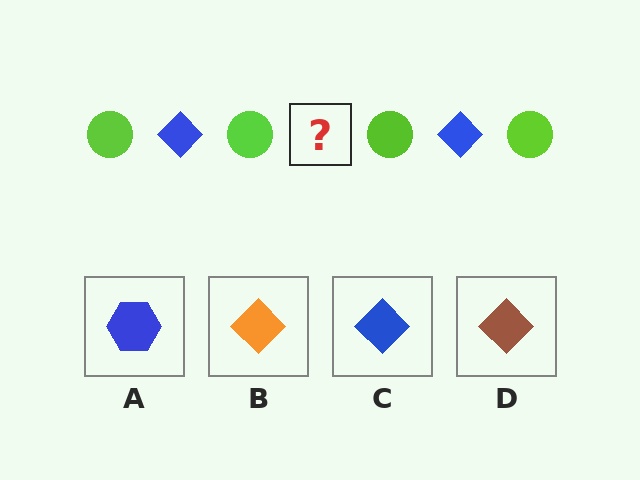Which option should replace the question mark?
Option C.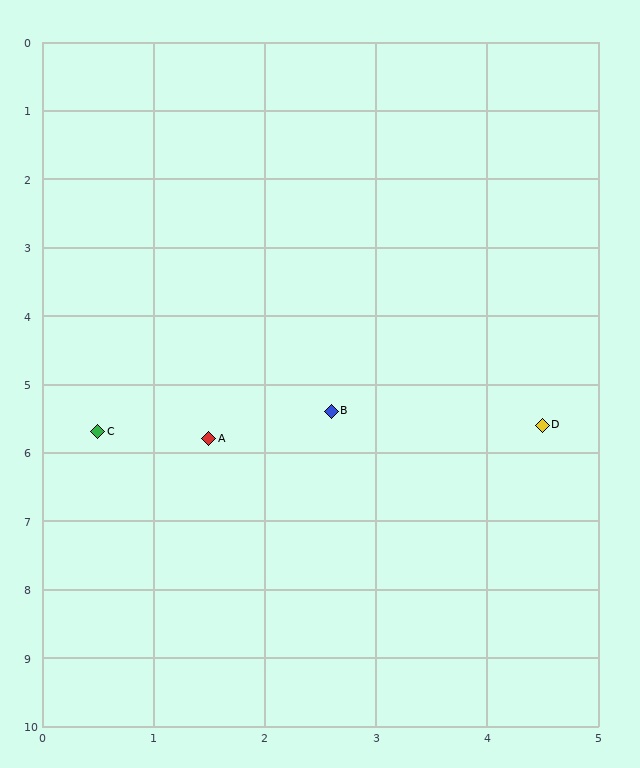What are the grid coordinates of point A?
Point A is at approximately (1.5, 5.8).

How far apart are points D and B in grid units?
Points D and B are about 1.9 grid units apart.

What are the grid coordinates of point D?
Point D is at approximately (4.5, 5.6).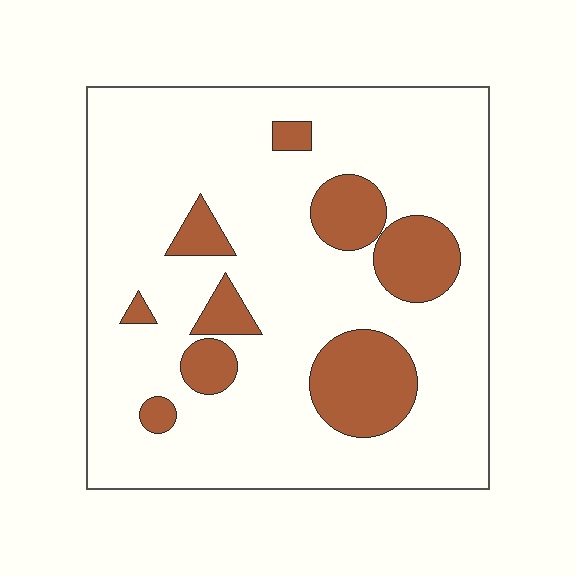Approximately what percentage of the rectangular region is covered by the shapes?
Approximately 20%.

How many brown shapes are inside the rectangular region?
9.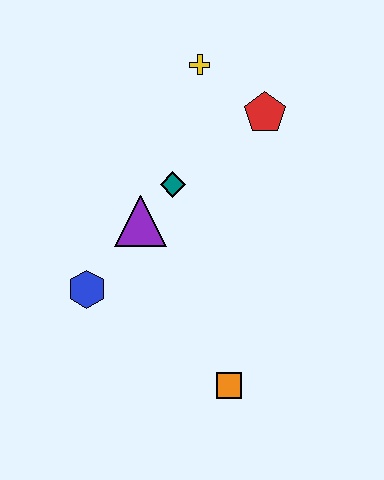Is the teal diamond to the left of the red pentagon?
Yes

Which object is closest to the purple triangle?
The teal diamond is closest to the purple triangle.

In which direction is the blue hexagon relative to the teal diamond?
The blue hexagon is below the teal diamond.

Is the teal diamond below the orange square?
No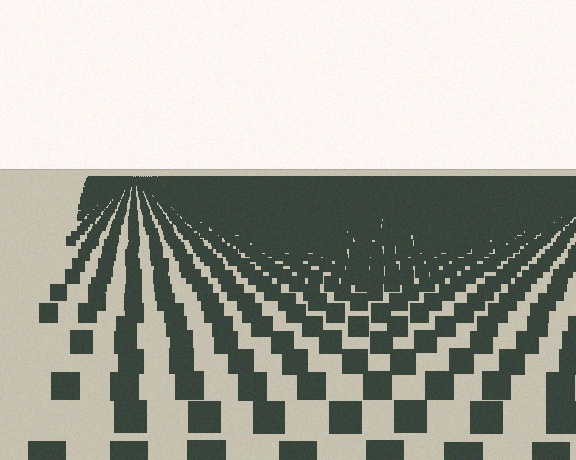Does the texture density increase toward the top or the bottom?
Density increases toward the top.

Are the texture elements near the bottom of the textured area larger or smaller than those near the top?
Larger. Near the bottom, elements are closer to the viewer and appear at a bigger on-screen size.